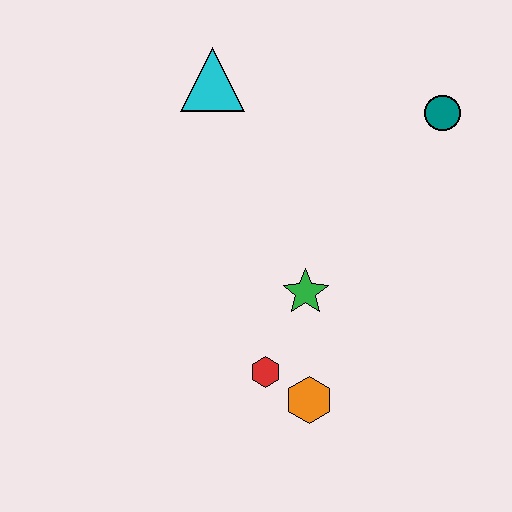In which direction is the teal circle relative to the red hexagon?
The teal circle is above the red hexagon.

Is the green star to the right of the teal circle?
No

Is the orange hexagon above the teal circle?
No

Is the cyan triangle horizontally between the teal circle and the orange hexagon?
No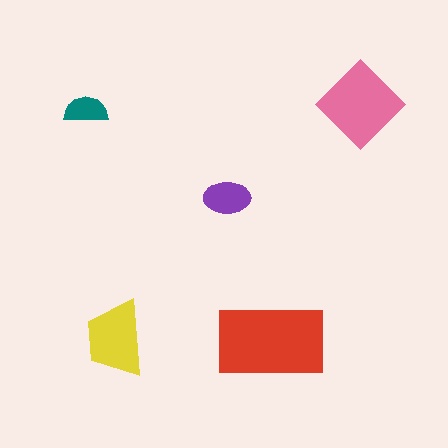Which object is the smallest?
The teal semicircle.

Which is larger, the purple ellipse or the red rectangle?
The red rectangle.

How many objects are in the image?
There are 5 objects in the image.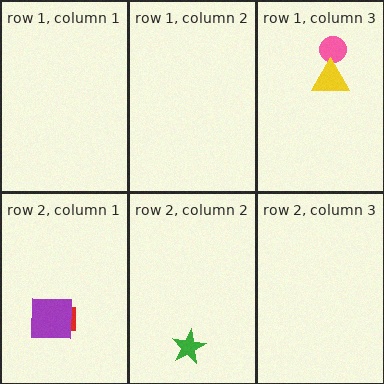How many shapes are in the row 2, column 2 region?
1.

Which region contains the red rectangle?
The row 2, column 1 region.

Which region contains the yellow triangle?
The row 1, column 3 region.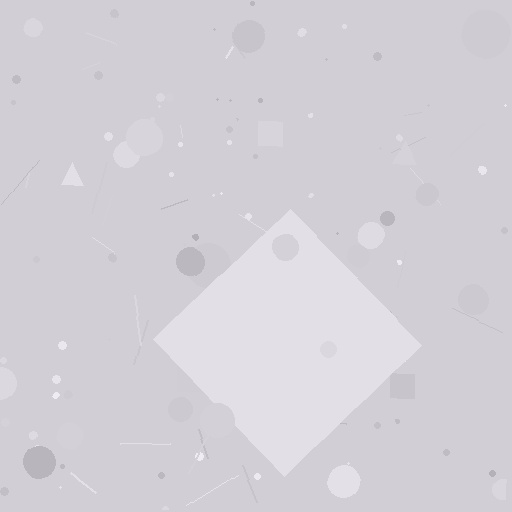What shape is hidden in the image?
A diamond is hidden in the image.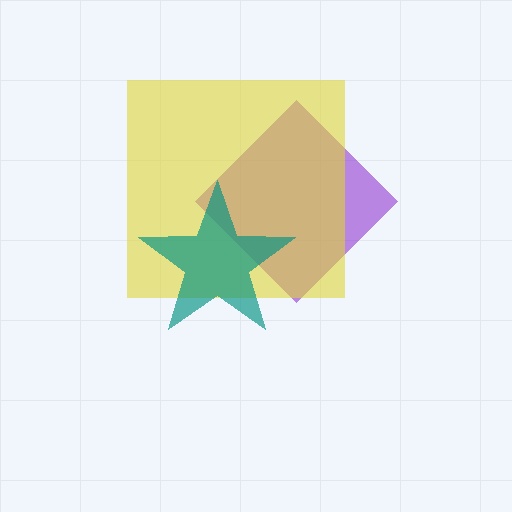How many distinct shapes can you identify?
There are 3 distinct shapes: a purple diamond, a yellow square, a teal star.